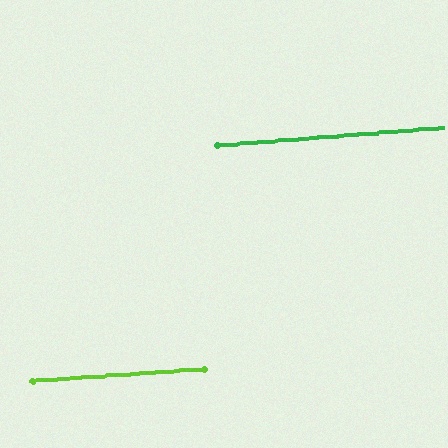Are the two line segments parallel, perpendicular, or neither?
Parallel — their directions differ by only 0.5°.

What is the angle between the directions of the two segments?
Approximately 1 degree.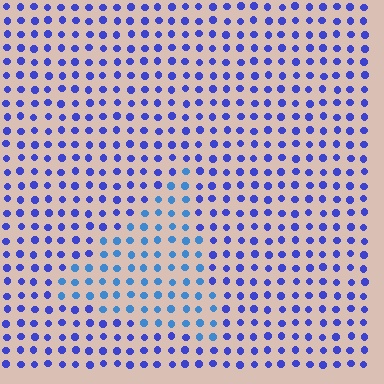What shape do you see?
I see a triangle.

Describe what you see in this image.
The image is filled with small blue elements in a uniform arrangement. A triangle-shaped region is visible where the elements are tinted to a slightly different hue, forming a subtle color boundary.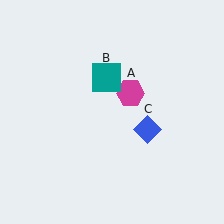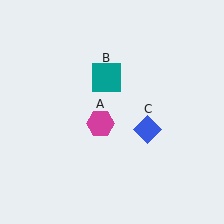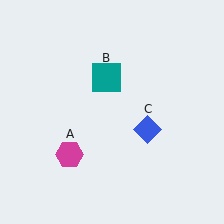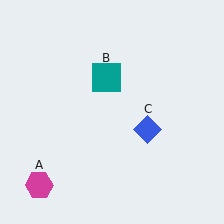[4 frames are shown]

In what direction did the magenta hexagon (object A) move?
The magenta hexagon (object A) moved down and to the left.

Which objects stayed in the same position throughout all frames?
Teal square (object B) and blue diamond (object C) remained stationary.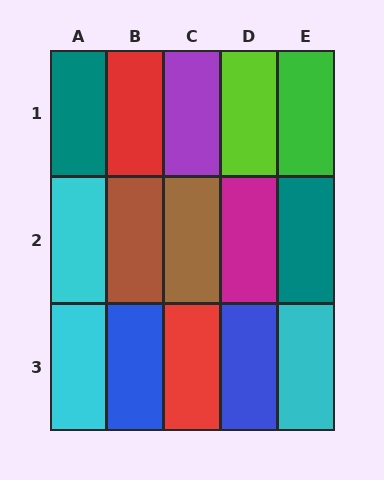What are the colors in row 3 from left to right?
Cyan, blue, red, blue, cyan.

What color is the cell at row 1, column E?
Green.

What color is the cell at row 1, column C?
Purple.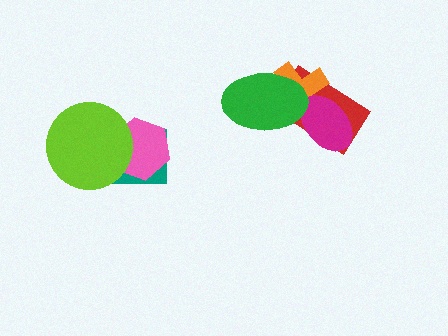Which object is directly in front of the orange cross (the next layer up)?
The magenta ellipse is directly in front of the orange cross.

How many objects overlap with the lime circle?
2 objects overlap with the lime circle.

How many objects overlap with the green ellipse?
3 objects overlap with the green ellipse.